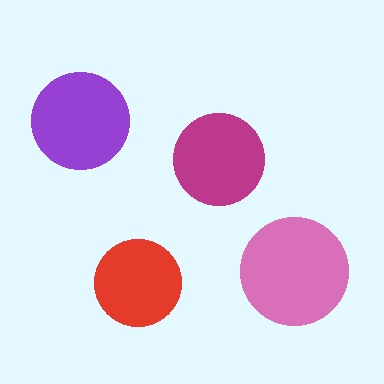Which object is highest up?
The purple circle is topmost.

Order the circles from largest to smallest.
the pink one, the purple one, the magenta one, the red one.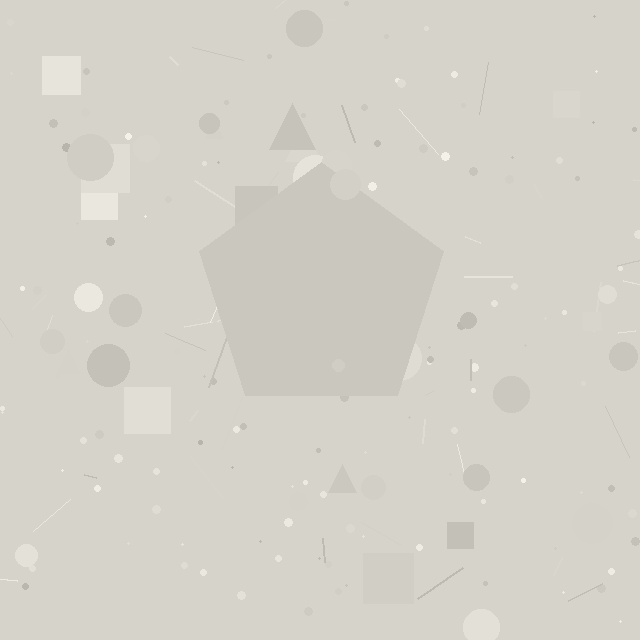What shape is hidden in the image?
A pentagon is hidden in the image.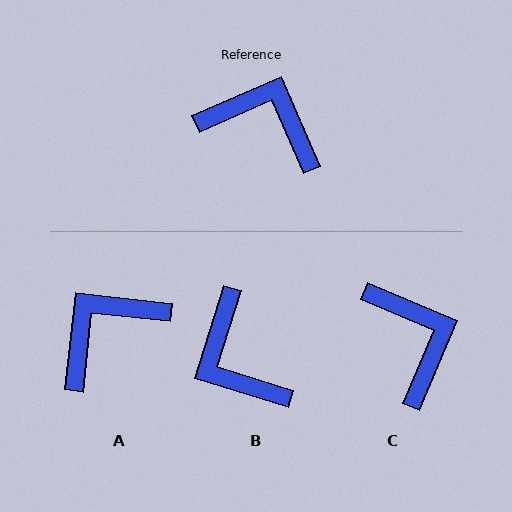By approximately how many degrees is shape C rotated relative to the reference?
Approximately 47 degrees clockwise.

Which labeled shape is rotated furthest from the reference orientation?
B, about 139 degrees away.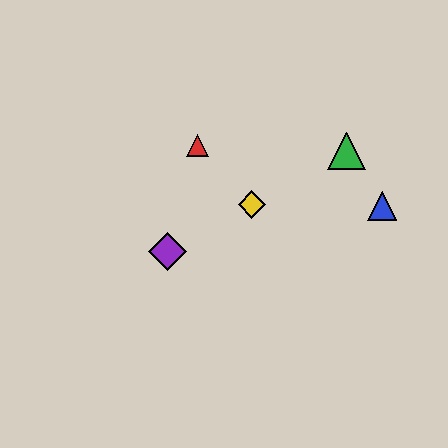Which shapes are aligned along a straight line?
The green triangle, the yellow diamond, the purple diamond are aligned along a straight line.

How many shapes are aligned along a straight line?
3 shapes (the green triangle, the yellow diamond, the purple diamond) are aligned along a straight line.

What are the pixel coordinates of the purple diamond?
The purple diamond is at (168, 252).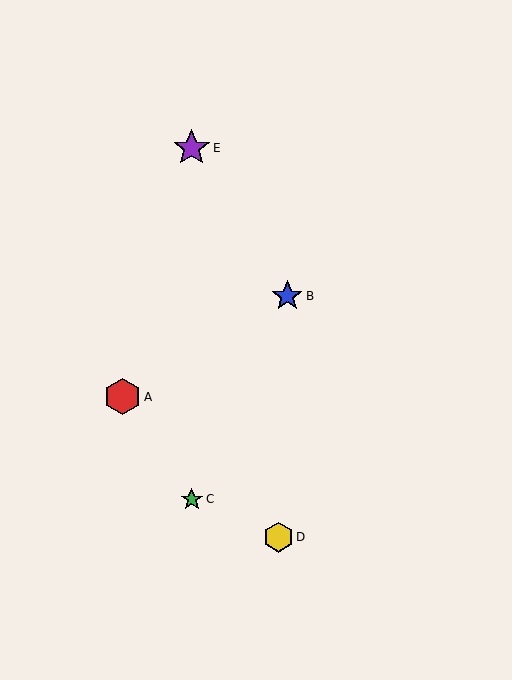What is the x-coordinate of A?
Object A is at x≈123.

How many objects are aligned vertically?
2 objects (C, E) are aligned vertically.